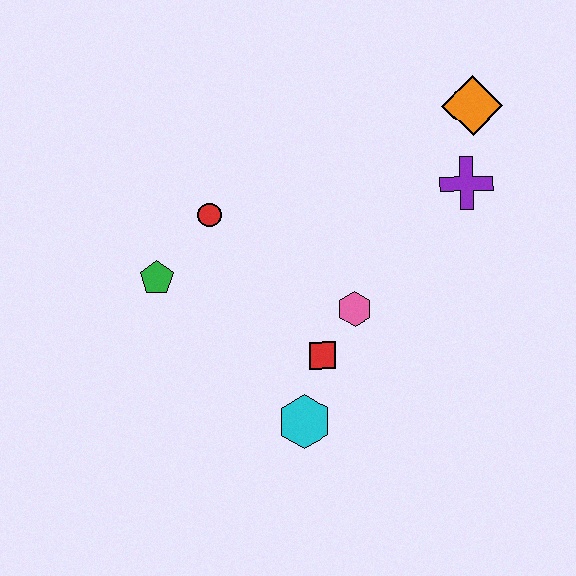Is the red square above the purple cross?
No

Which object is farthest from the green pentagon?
The orange diamond is farthest from the green pentagon.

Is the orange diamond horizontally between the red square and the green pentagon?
No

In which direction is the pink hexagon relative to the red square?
The pink hexagon is above the red square.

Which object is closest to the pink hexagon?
The red square is closest to the pink hexagon.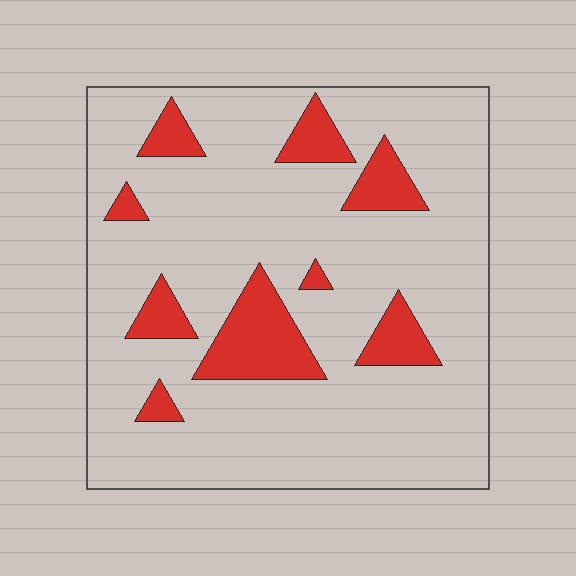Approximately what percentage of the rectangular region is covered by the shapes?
Approximately 15%.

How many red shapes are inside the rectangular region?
9.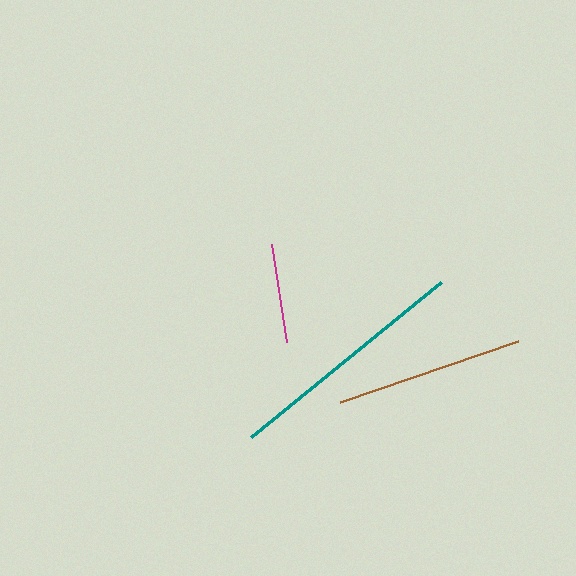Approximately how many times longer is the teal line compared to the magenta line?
The teal line is approximately 2.5 times the length of the magenta line.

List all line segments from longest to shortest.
From longest to shortest: teal, brown, magenta.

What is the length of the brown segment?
The brown segment is approximately 189 pixels long.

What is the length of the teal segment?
The teal segment is approximately 245 pixels long.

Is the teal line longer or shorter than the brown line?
The teal line is longer than the brown line.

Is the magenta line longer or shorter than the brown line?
The brown line is longer than the magenta line.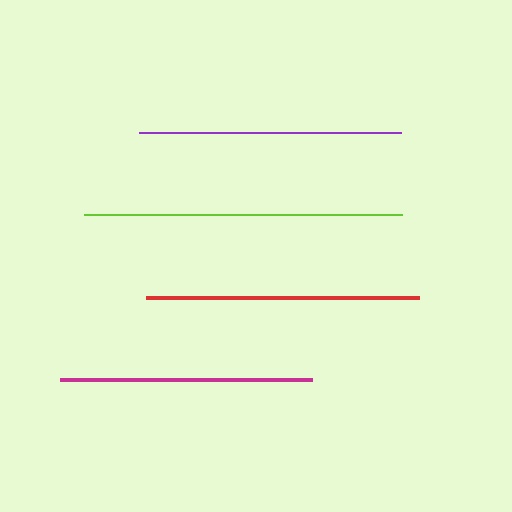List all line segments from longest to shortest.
From longest to shortest: lime, red, purple, magenta.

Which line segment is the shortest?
The magenta line is the shortest at approximately 253 pixels.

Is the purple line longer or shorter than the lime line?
The lime line is longer than the purple line.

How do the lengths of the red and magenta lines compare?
The red and magenta lines are approximately the same length.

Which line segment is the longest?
The lime line is the longest at approximately 317 pixels.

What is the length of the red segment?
The red segment is approximately 272 pixels long.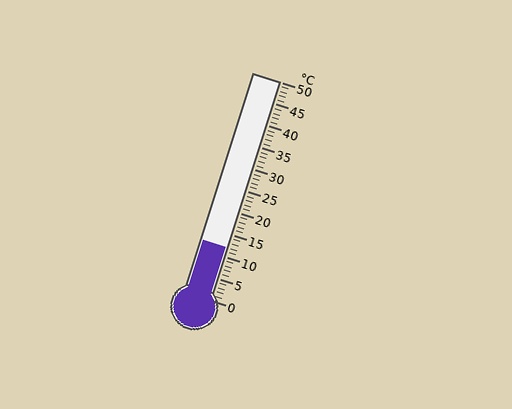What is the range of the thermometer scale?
The thermometer scale ranges from 0°C to 50°C.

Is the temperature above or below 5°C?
The temperature is above 5°C.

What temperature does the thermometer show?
The thermometer shows approximately 12°C.